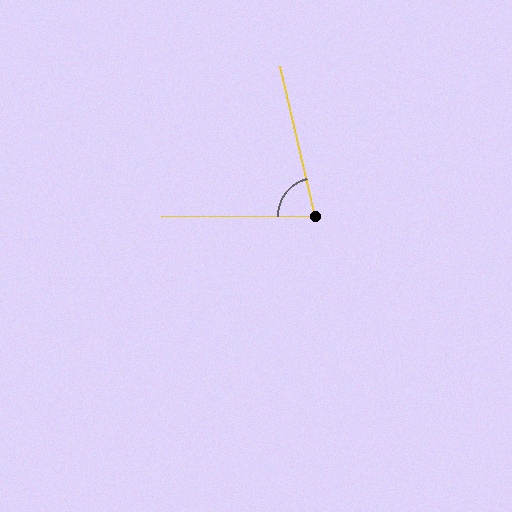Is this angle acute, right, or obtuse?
It is acute.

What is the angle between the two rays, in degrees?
Approximately 77 degrees.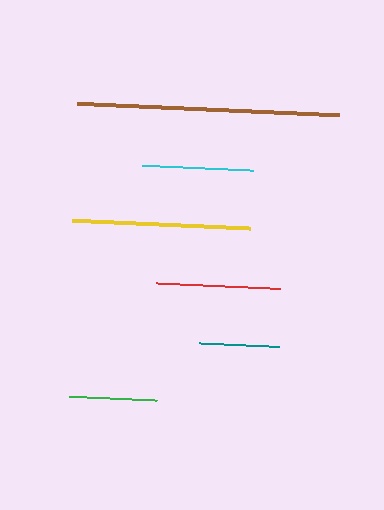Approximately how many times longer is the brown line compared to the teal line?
The brown line is approximately 3.3 times the length of the teal line.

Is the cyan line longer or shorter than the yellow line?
The yellow line is longer than the cyan line.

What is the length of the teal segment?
The teal segment is approximately 80 pixels long.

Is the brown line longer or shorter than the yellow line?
The brown line is longer than the yellow line.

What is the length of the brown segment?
The brown segment is approximately 264 pixels long.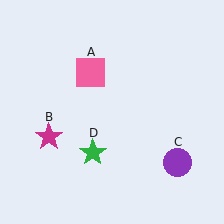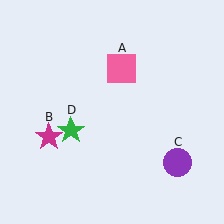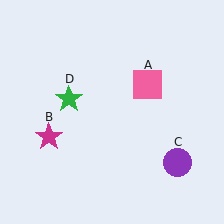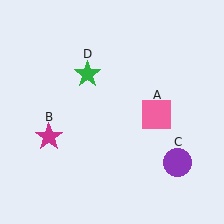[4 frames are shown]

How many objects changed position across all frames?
2 objects changed position: pink square (object A), green star (object D).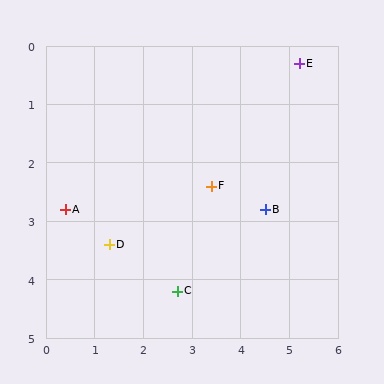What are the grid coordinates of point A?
Point A is at approximately (0.4, 2.8).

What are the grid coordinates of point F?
Point F is at approximately (3.4, 2.4).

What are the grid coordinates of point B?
Point B is at approximately (4.5, 2.8).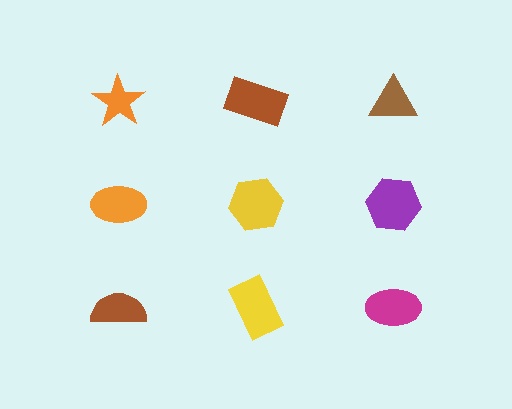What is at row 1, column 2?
A brown rectangle.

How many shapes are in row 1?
3 shapes.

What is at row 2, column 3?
A purple hexagon.